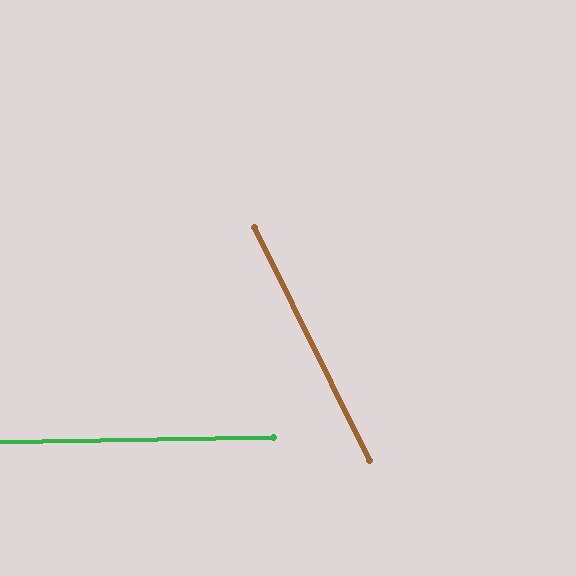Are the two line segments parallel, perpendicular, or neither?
Neither parallel nor perpendicular — they differ by about 65°.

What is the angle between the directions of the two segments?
Approximately 65 degrees.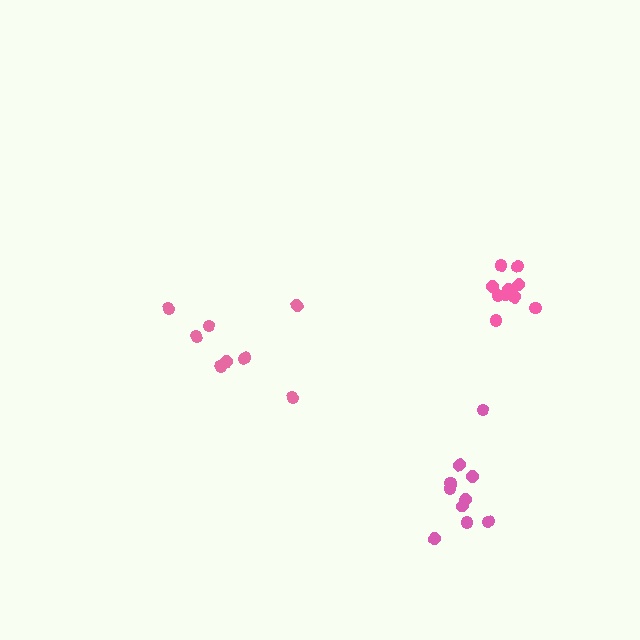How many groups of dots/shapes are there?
There are 3 groups.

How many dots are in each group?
Group 1: 10 dots, Group 2: 9 dots, Group 3: 10 dots (29 total).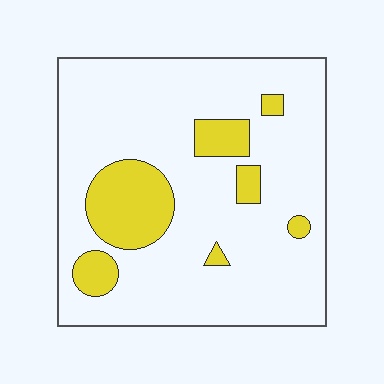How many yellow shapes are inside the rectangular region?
7.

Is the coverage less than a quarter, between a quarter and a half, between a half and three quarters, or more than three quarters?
Less than a quarter.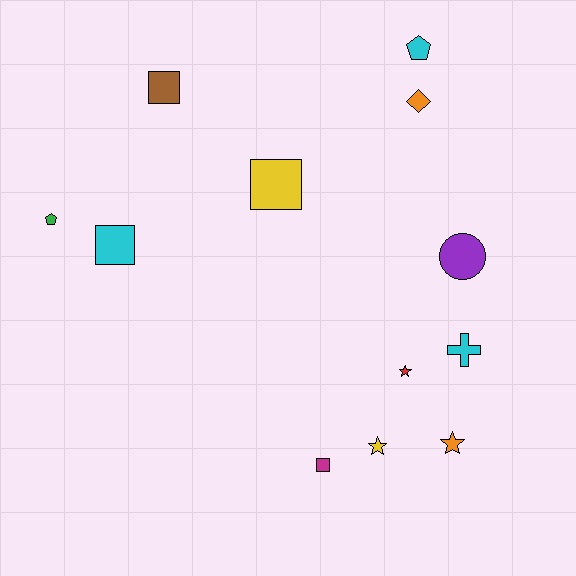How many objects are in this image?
There are 12 objects.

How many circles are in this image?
There is 1 circle.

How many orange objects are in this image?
There are 2 orange objects.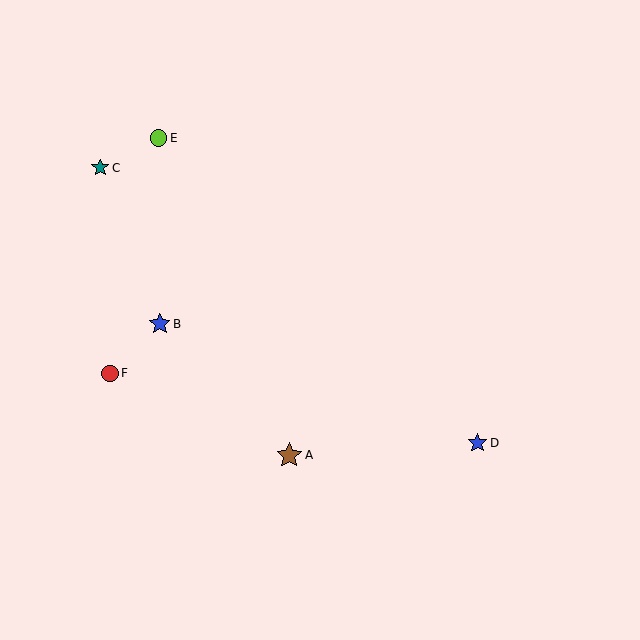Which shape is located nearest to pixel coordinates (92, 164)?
The teal star (labeled C) at (100, 168) is nearest to that location.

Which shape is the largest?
The brown star (labeled A) is the largest.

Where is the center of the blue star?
The center of the blue star is at (160, 324).